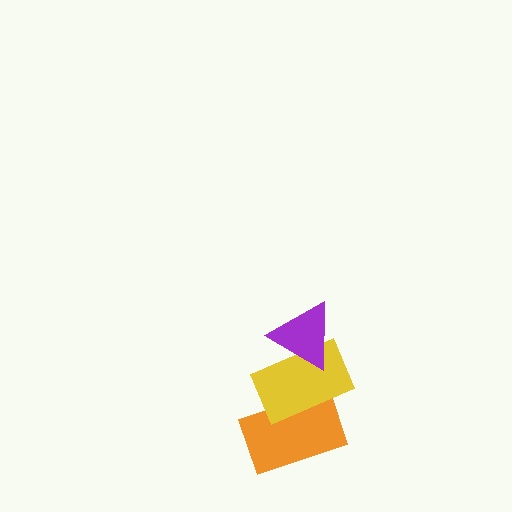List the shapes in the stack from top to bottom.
From top to bottom: the purple triangle, the yellow rectangle, the orange rectangle.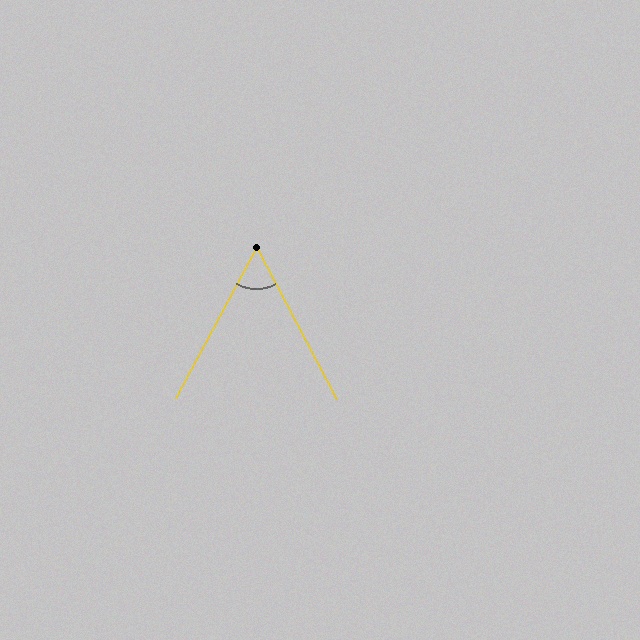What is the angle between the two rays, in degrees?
Approximately 56 degrees.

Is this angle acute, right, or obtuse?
It is acute.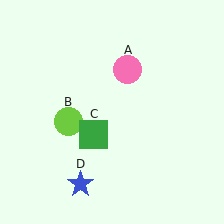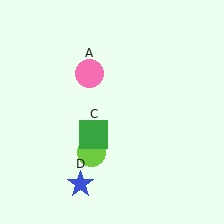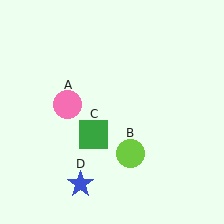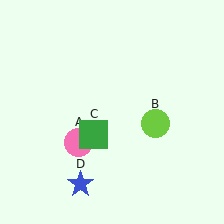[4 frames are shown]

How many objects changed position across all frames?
2 objects changed position: pink circle (object A), lime circle (object B).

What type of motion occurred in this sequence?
The pink circle (object A), lime circle (object B) rotated counterclockwise around the center of the scene.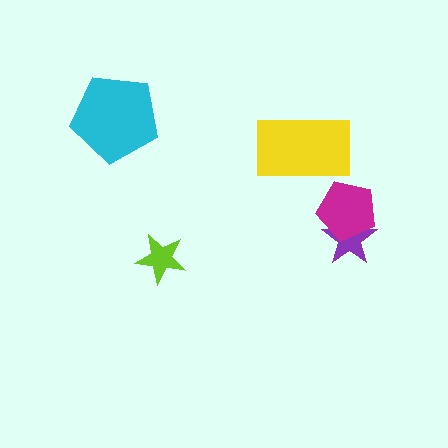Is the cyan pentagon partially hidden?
No, no other shape covers it.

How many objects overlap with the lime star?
0 objects overlap with the lime star.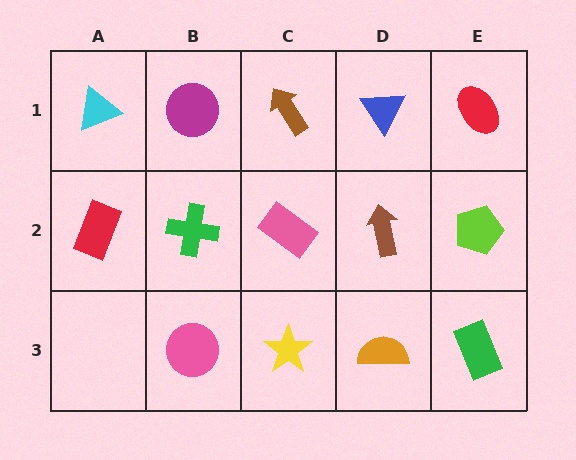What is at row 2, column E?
A lime pentagon.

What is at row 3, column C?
A yellow star.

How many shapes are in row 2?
5 shapes.